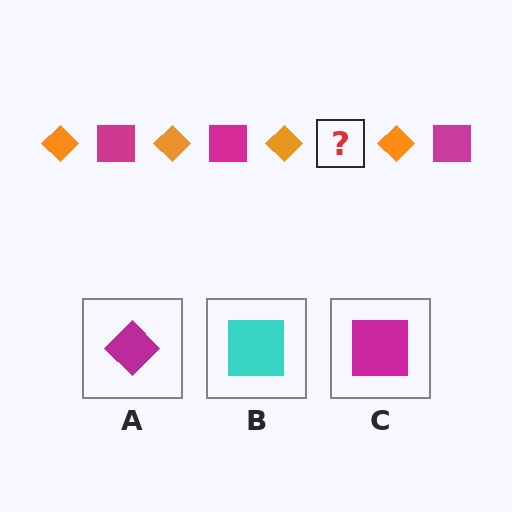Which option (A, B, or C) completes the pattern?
C.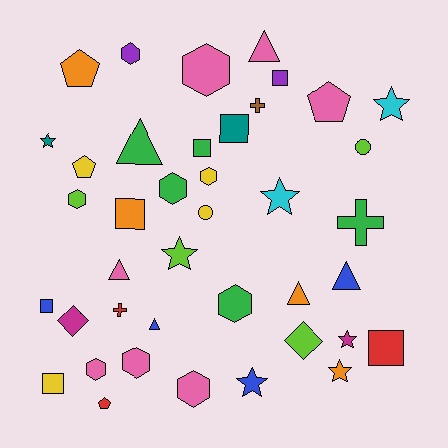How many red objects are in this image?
There are 3 red objects.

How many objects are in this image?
There are 40 objects.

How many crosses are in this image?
There are 3 crosses.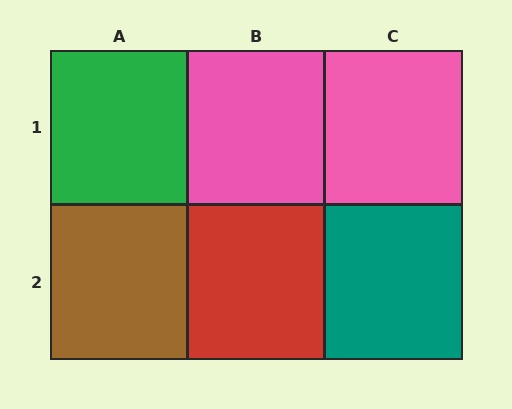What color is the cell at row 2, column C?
Teal.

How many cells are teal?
1 cell is teal.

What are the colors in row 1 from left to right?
Green, pink, pink.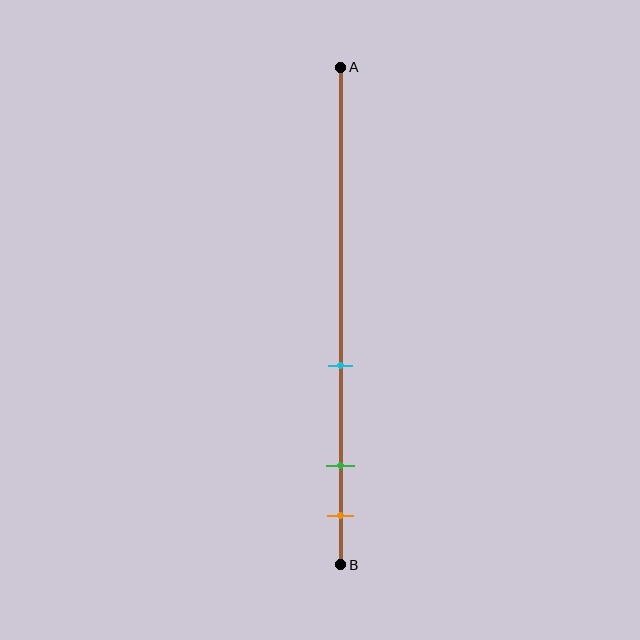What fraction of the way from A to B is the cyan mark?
The cyan mark is approximately 60% (0.6) of the way from A to B.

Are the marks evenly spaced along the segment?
No, the marks are not evenly spaced.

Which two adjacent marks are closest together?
The green and orange marks are the closest adjacent pair.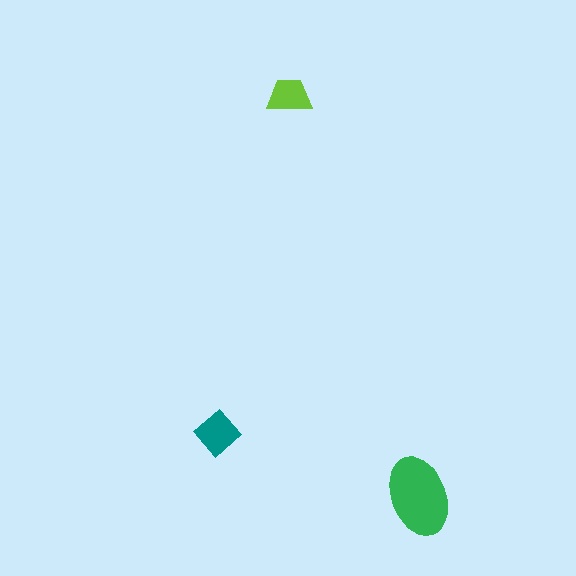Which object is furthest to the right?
The green ellipse is rightmost.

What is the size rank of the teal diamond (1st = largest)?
2nd.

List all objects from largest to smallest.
The green ellipse, the teal diamond, the lime trapezoid.